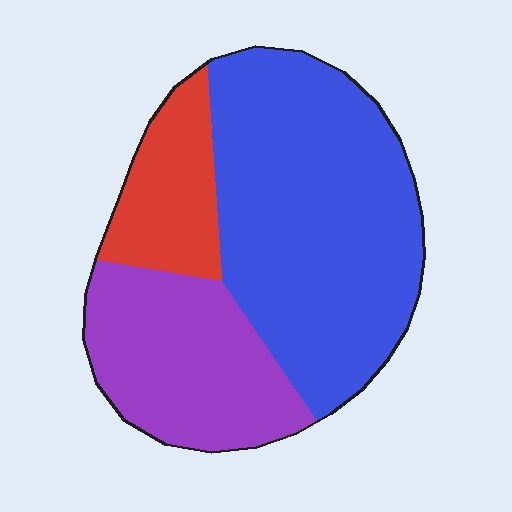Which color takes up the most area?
Blue, at roughly 55%.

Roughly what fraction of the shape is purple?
Purple covers 29% of the shape.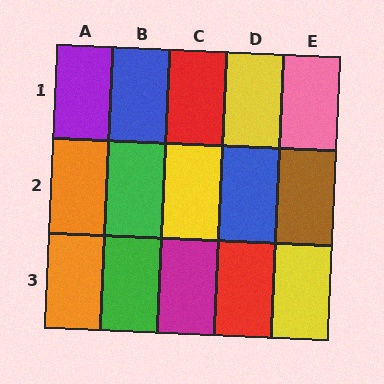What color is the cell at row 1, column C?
Red.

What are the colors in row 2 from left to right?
Orange, green, yellow, blue, brown.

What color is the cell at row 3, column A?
Orange.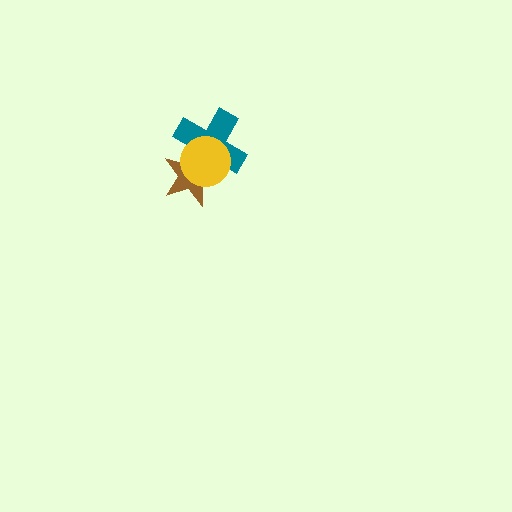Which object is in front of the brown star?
The yellow circle is in front of the brown star.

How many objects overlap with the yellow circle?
2 objects overlap with the yellow circle.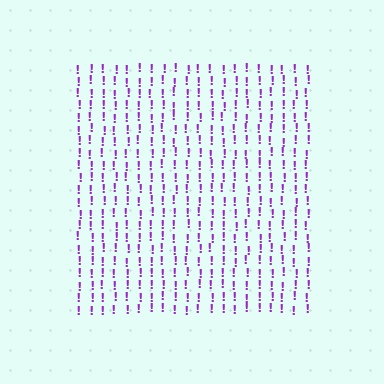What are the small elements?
The small elements are exclamation marks.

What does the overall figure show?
The overall figure shows a square.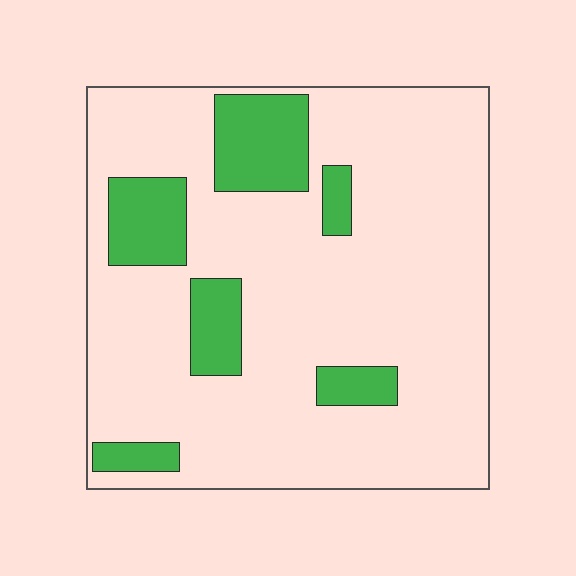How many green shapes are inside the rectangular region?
6.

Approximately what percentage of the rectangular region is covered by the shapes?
Approximately 20%.